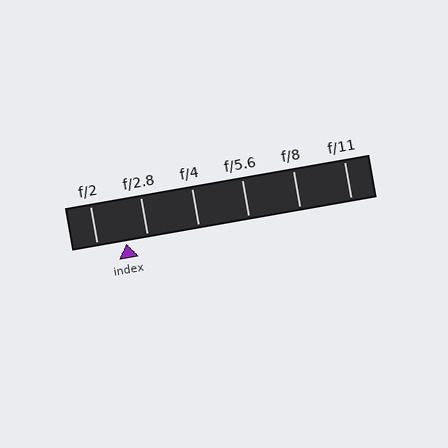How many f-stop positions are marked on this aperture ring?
There are 6 f-stop positions marked.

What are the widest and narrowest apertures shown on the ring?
The widest aperture shown is f/2 and the narrowest is f/11.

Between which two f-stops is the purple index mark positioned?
The index mark is between f/2 and f/2.8.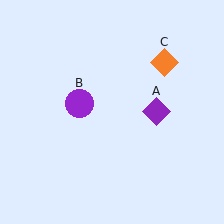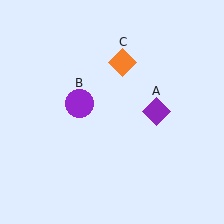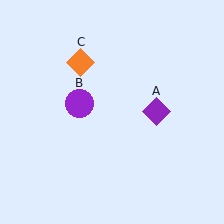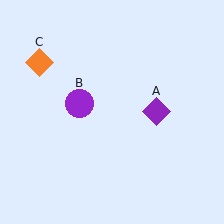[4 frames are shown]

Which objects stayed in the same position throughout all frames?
Purple diamond (object A) and purple circle (object B) remained stationary.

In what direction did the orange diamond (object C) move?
The orange diamond (object C) moved left.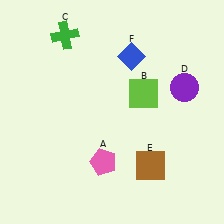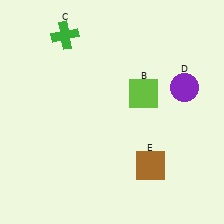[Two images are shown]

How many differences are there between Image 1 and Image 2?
There are 2 differences between the two images.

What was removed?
The blue diamond (F), the pink pentagon (A) were removed in Image 2.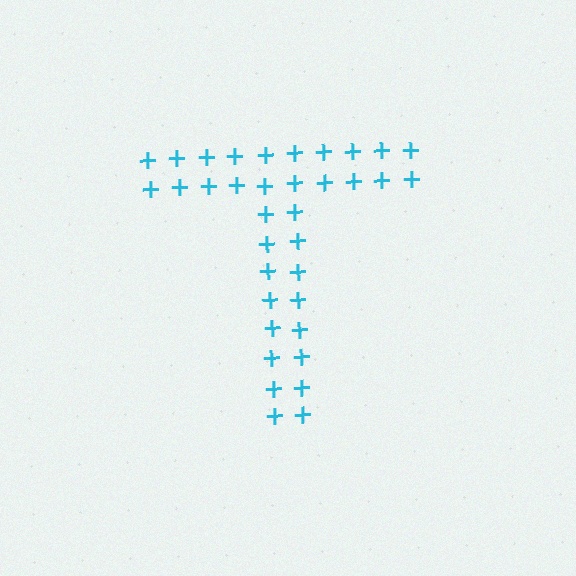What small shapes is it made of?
It is made of small plus signs.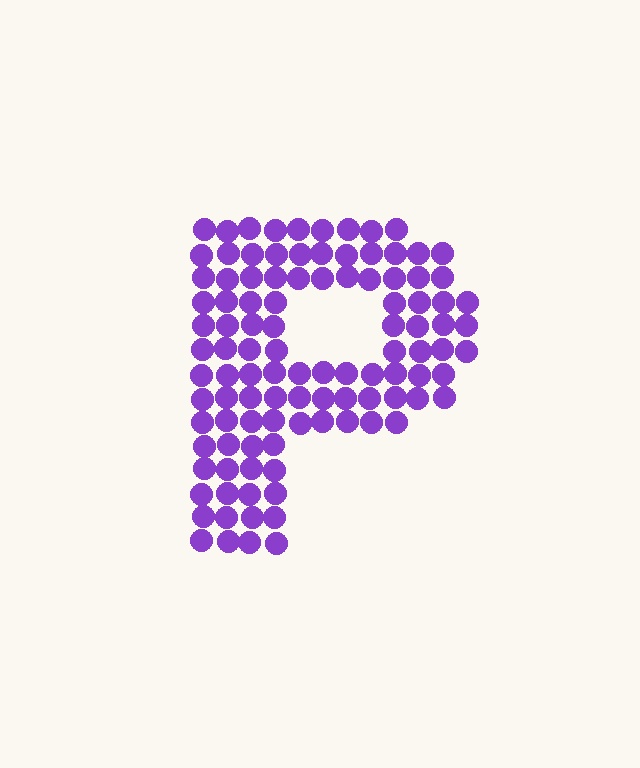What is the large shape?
The large shape is the letter P.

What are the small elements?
The small elements are circles.